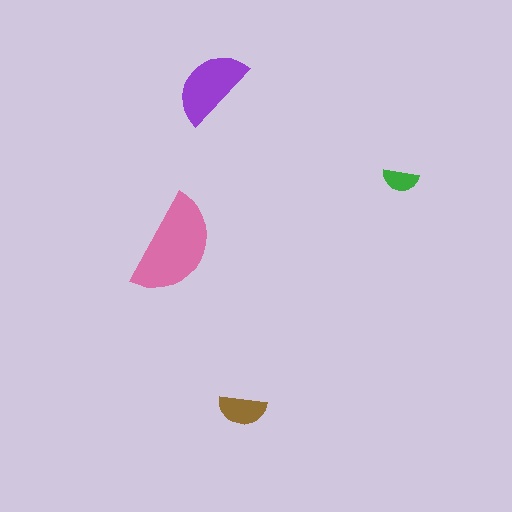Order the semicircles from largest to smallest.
the pink one, the purple one, the brown one, the green one.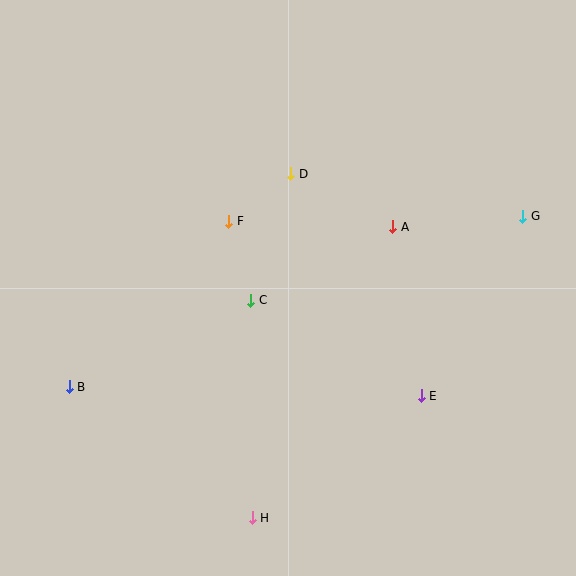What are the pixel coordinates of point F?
Point F is at (229, 221).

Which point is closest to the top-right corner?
Point G is closest to the top-right corner.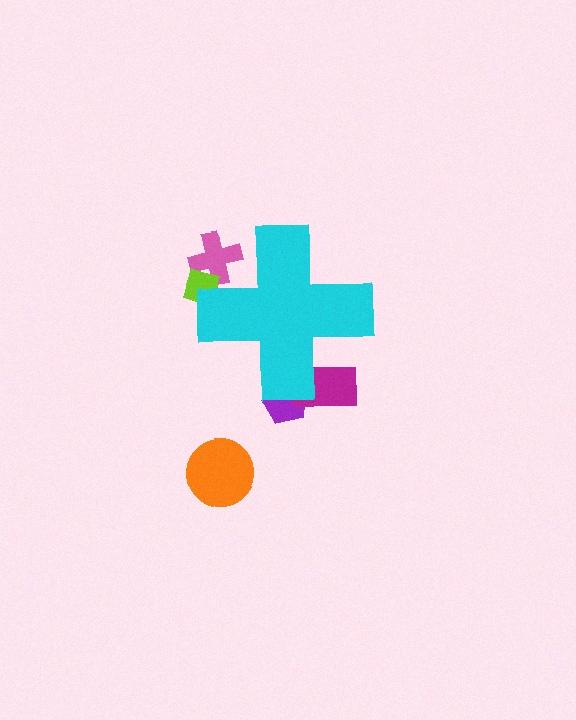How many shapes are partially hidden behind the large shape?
4 shapes are partially hidden.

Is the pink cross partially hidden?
Yes, the pink cross is partially hidden behind the cyan cross.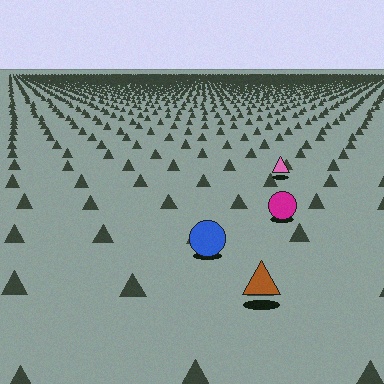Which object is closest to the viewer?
The brown triangle is closest. The texture marks near it are larger and more spread out.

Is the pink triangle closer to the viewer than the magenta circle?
No. The magenta circle is closer — you can tell from the texture gradient: the ground texture is coarser near it.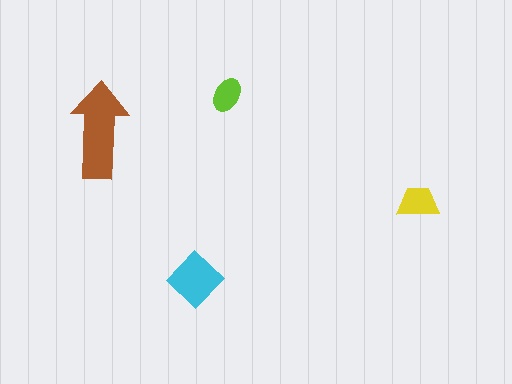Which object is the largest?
The brown arrow.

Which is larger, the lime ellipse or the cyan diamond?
The cyan diamond.